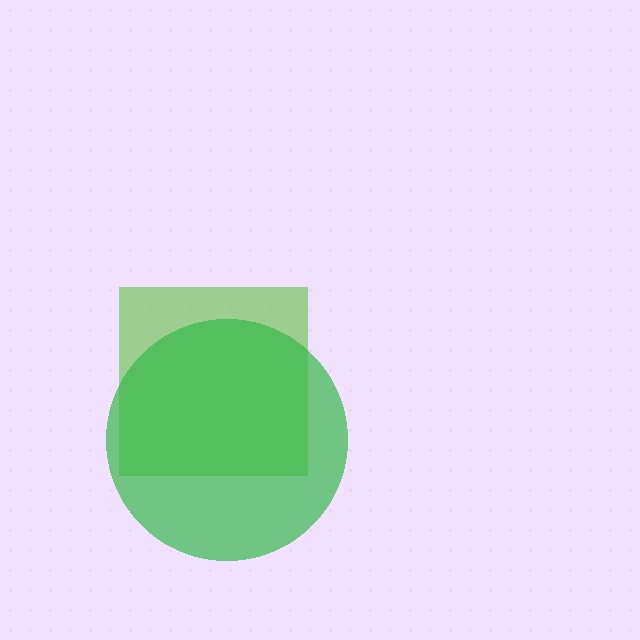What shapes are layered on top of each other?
The layered shapes are: a lime square, a green circle.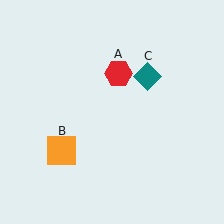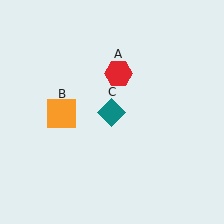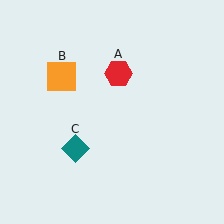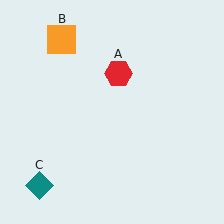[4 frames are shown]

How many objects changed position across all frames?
2 objects changed position: orange square (object B), teal diamond (object C).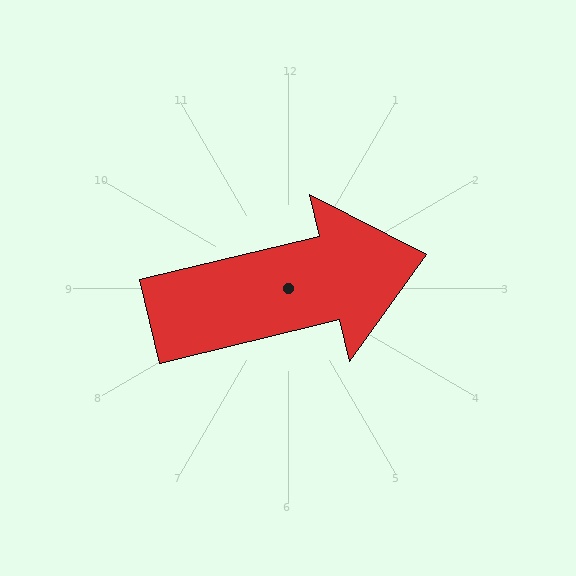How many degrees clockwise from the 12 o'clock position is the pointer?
Approximately 76 degrees.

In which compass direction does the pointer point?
East.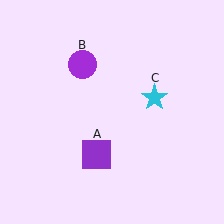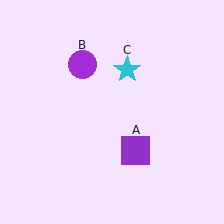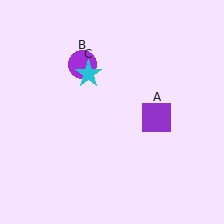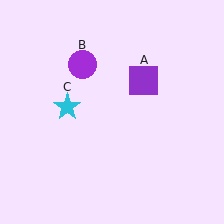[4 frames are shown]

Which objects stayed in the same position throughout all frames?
Purple circle (object B) remained stationary.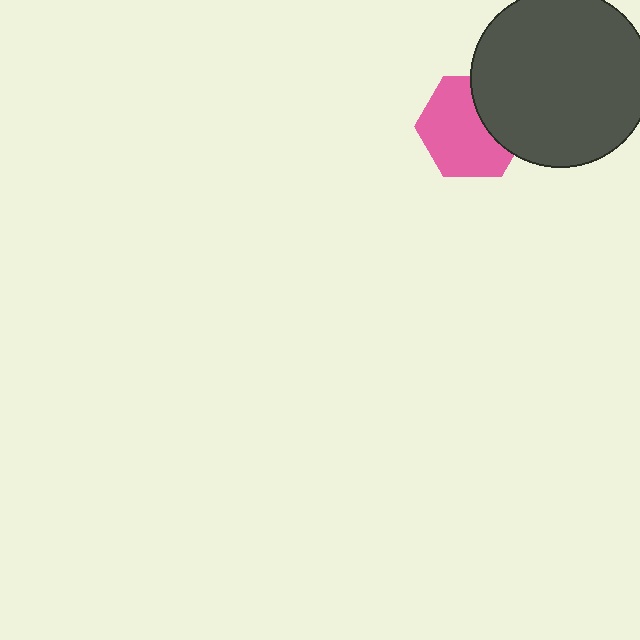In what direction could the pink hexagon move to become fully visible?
The pink hexagon could move left. That would shift it out from behind the dark gray circle entirely.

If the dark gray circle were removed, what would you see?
You would see the complete pink hexagon.